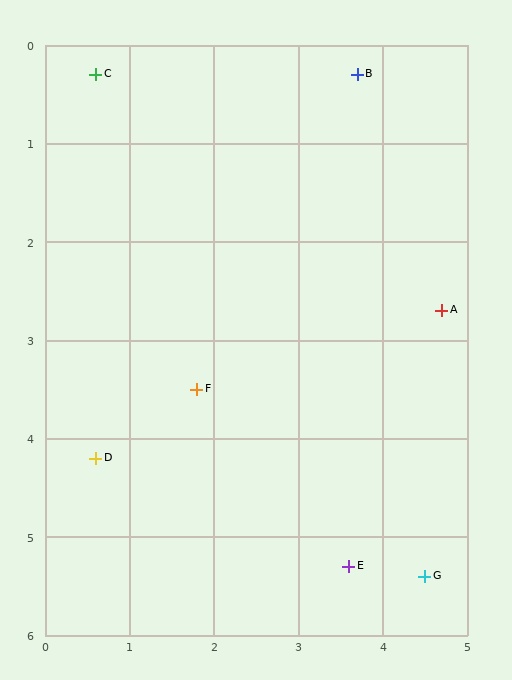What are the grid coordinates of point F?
Point F is at approximately (1.8, 3.5).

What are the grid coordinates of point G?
Point G is at approximately (4.5, 5.4).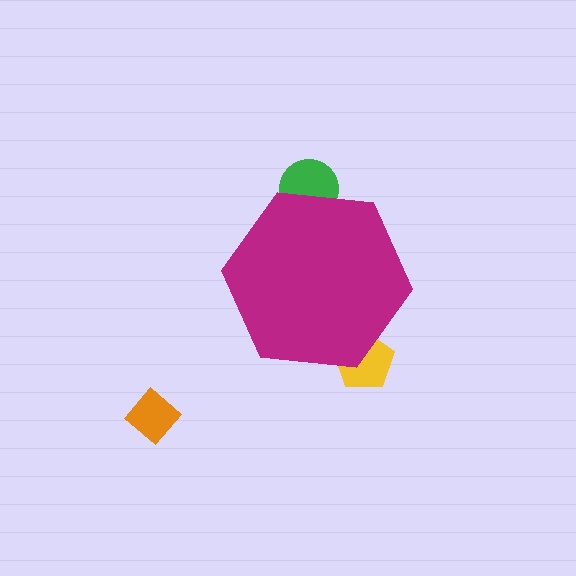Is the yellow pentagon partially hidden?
Yes, the yellow pentagon is partially hidden behind the magenta hexagon.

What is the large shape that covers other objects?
A magenta hexagon.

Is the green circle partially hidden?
Yes, the green circle is partially hidden behind the magenta hexagon.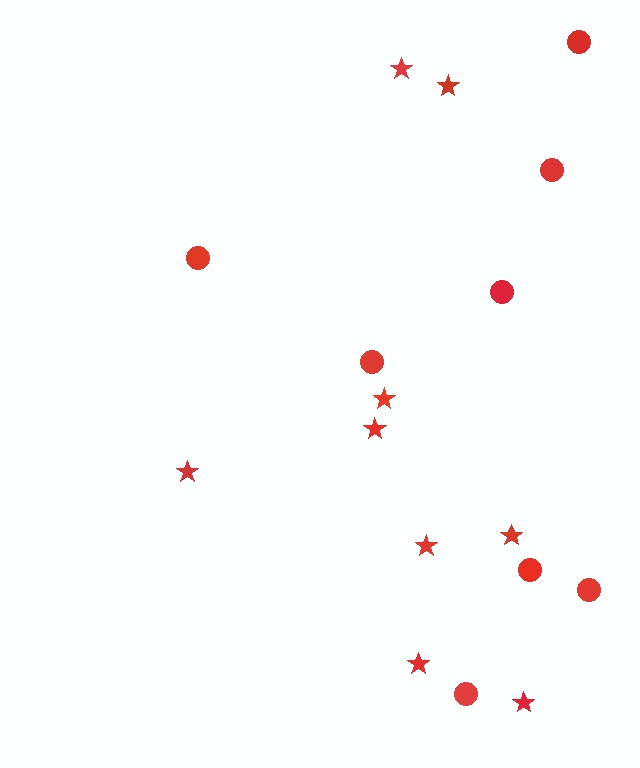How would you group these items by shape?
There are 2 groups: one group of circles (8) and one group of stars (9).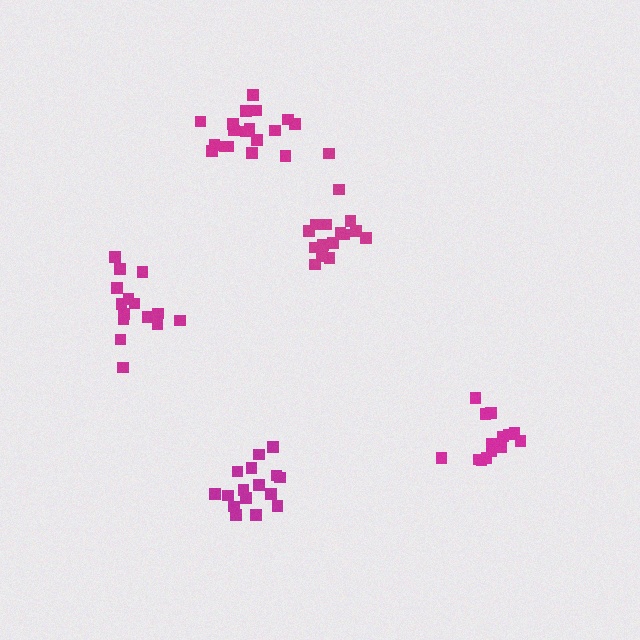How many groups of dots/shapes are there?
There are 5 groups.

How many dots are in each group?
Group 1: 14 dots, Group 2: 16 dots, Group 3: 18 dots, Group 4: 15 dots, Group 5: 16 dots (79 total).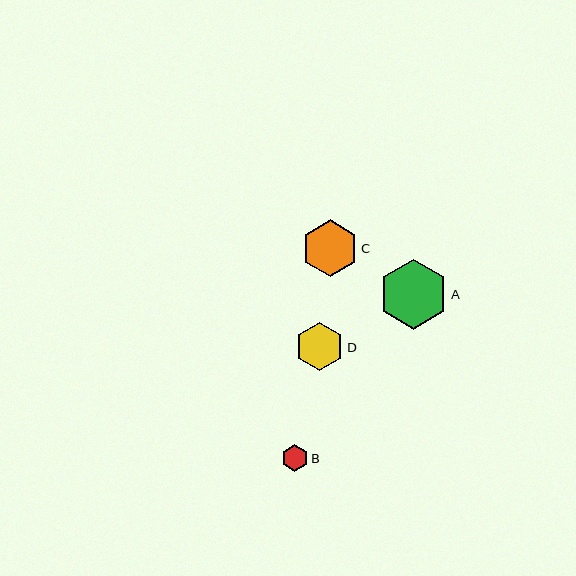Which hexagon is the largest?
Hexagon A is the largest with a size of approximately 70 pixels.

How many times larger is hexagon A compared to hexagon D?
Hexagon A is approximately 1.4 times the size of hexagon D.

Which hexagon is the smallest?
Hexagon B is the smallest with a size of approximately 27 pixels.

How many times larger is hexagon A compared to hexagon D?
Hexagon A is approximately 1.4 times the size of hexagon D.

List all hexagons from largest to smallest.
From largest to smallest: A, C, D, B.